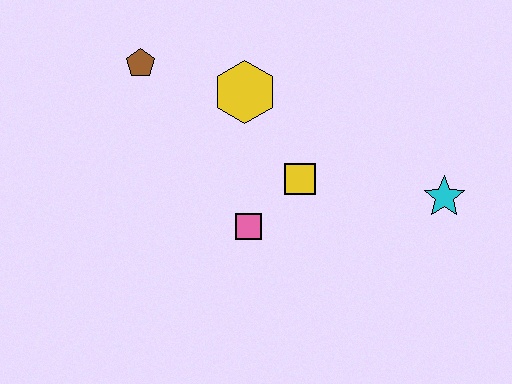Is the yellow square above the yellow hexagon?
No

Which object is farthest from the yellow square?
The brown pentagon is farthest from the yellow square.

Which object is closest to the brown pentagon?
The yellow hexagon is closest to the brown pentagon.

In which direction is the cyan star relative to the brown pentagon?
The cyan star is to the right of the brown pentagon.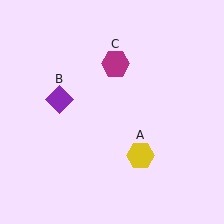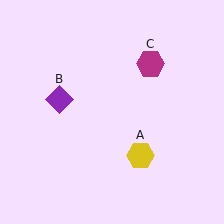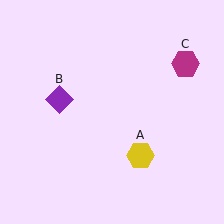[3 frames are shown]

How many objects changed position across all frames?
1 object changed position: magenta hexagon (object C).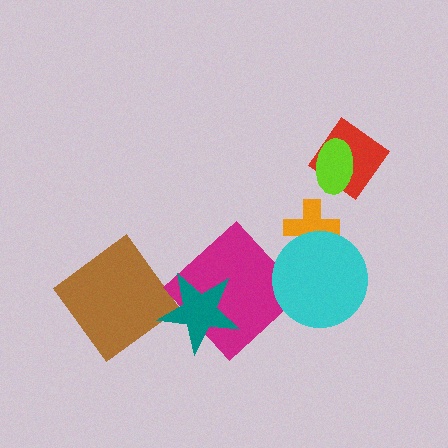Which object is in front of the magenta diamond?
The teal star is in front of the magenta diamond.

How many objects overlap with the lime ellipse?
1 object overlaps with the lime ellipse.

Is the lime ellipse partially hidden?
No, no other shape covers it.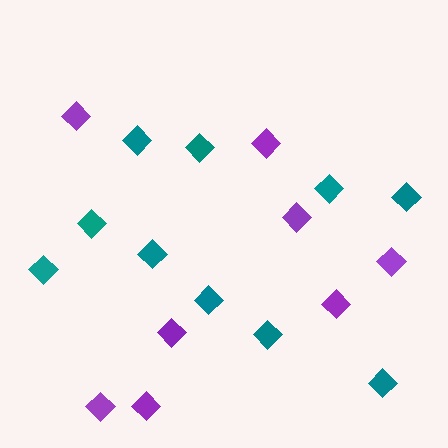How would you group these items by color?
There are 2 groups: one group of teal diamonds (10) and one group of purple diamonds (8).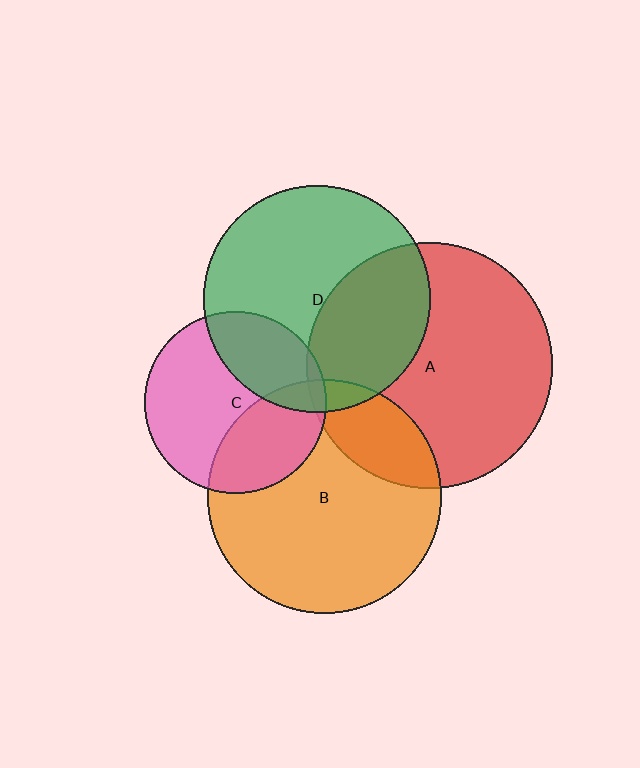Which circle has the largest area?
Circle A (red).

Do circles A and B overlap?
Yes.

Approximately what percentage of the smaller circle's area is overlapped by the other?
Approximately 20%.